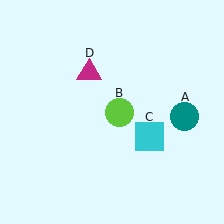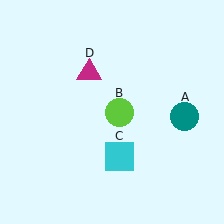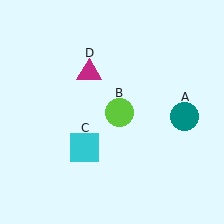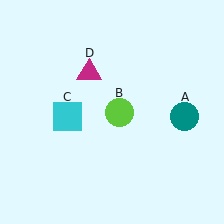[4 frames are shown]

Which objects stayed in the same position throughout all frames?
Teal circle (object A) and lime circle (object B) and magenta triangle (object D) remained stationary.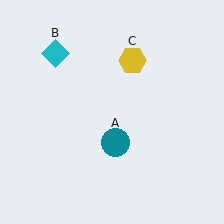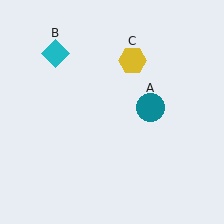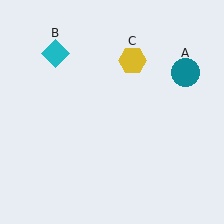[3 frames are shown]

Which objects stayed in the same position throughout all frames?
Cyan diamond (object B) and yellow hexagon (object C) remained stationary.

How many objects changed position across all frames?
1 object changed position: teal circle (object A).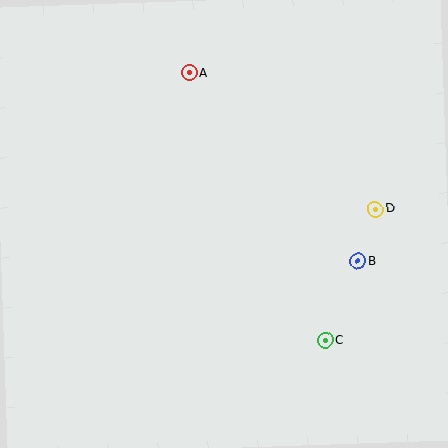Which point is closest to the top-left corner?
Point A is closest to the top-left corner.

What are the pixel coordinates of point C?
Point C is at (325, 340).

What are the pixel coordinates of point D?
Point D is at (375, 209).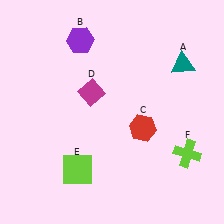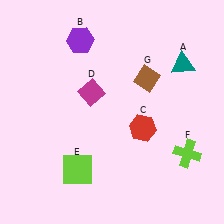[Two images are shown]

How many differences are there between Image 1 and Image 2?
There is 1 difference between the two images.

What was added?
A brown diamond (G) was added in Image 2.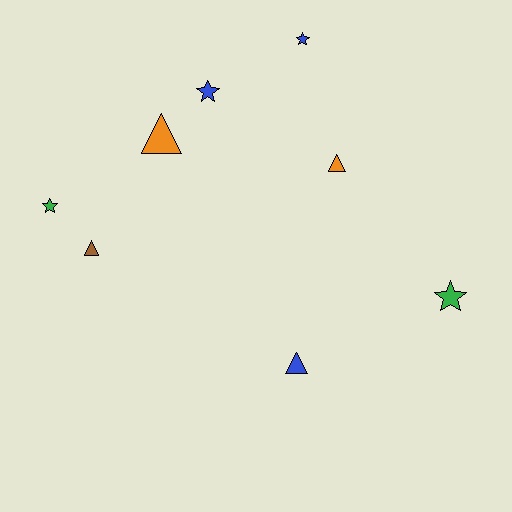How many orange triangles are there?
There are 2 orange triangles.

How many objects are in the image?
There are 8 objects.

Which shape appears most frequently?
Star, with 4 objects.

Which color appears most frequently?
Blue, with 3 objects.